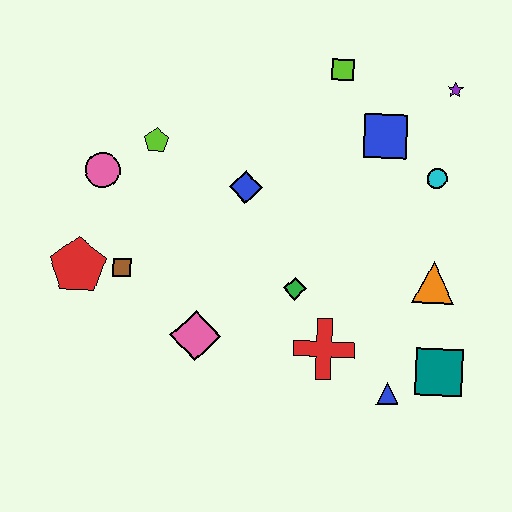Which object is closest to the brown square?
The red pentagon is closest to the brown square.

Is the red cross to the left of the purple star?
Yes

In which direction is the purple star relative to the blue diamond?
The purple star is to the right of the blue diamond.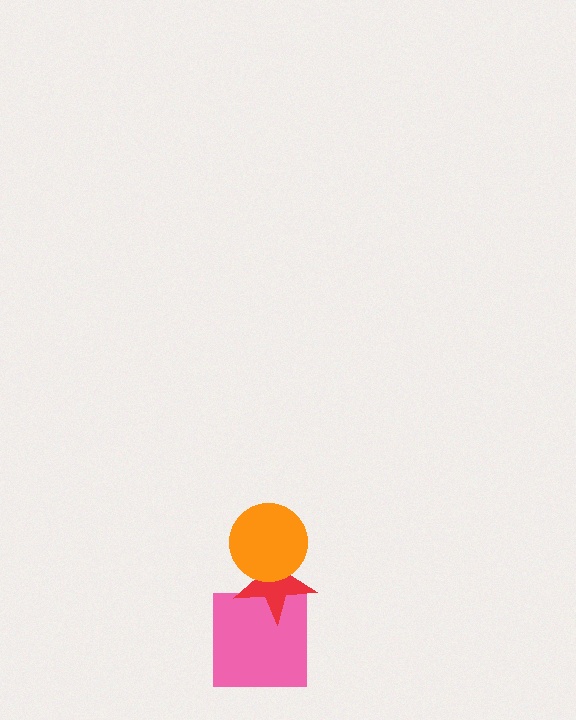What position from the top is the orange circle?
The orange circle is 1st from the top.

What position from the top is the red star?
The red star is 2nd from the top.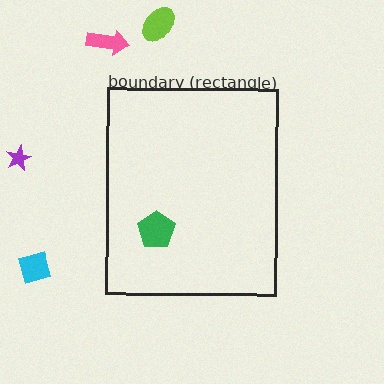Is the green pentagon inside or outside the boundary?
Inside.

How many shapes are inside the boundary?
1 inside, 4 outside.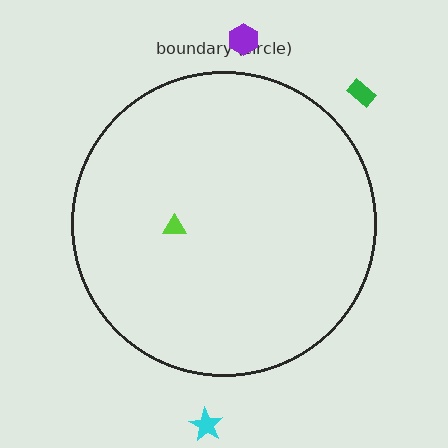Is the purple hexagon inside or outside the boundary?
Outside.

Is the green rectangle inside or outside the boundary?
Outside.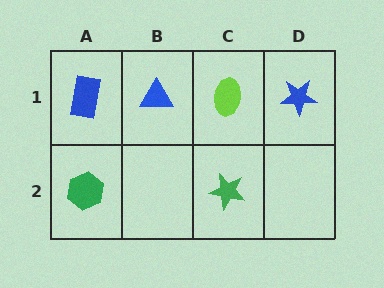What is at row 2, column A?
A green hexagon.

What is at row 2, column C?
A green star.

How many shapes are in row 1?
4 shapes.